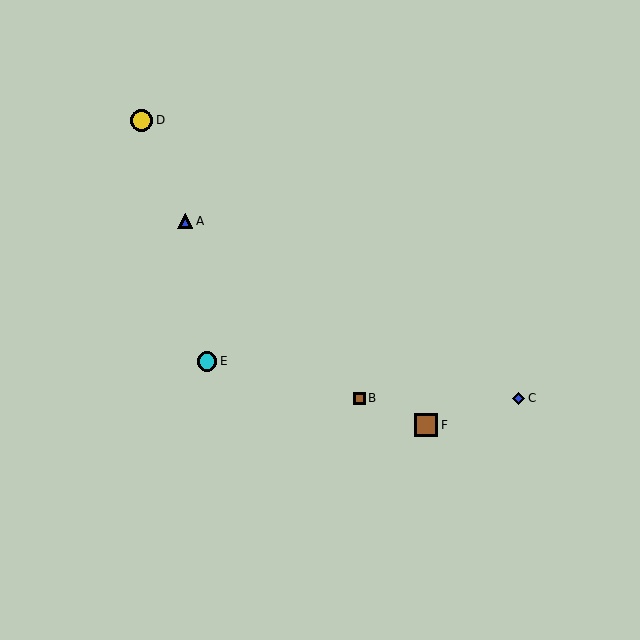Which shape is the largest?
The brown square (labeled F) is the largest.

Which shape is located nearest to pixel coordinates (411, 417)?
The brown square (labeled F) at (426, 425) is nearest to that location.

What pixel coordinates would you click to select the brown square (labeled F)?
Click at (426, 425) to select the brown square F.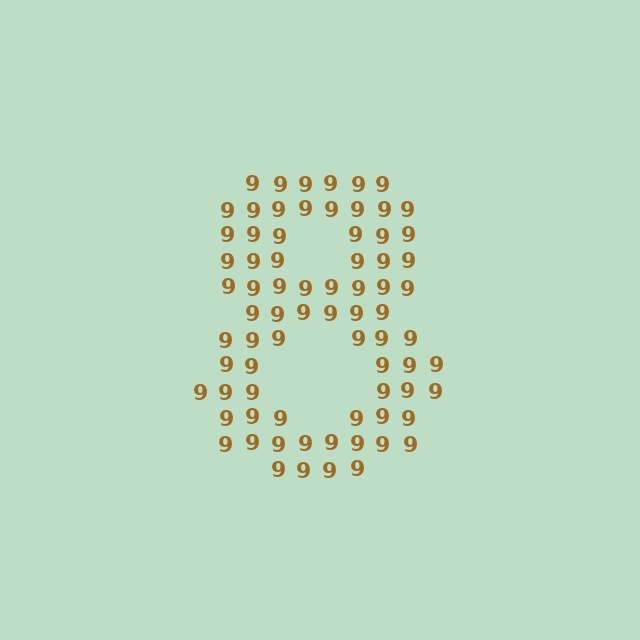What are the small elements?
The small elements are digit 9's.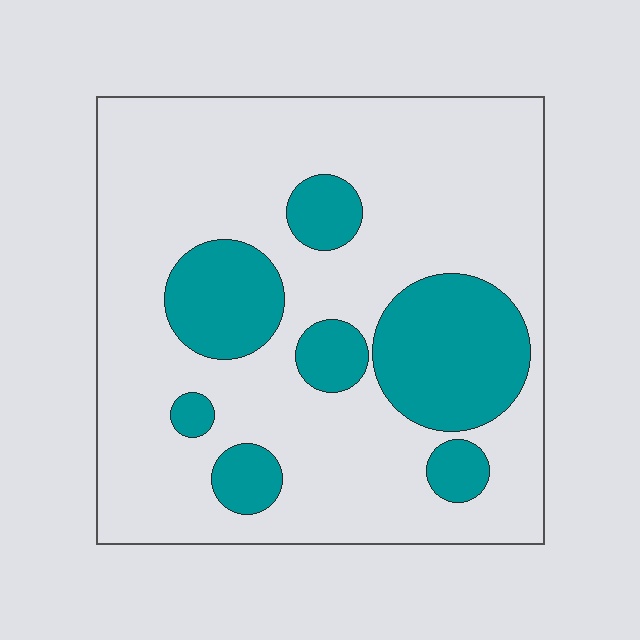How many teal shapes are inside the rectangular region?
7.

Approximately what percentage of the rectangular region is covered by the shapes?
Approximately 25%.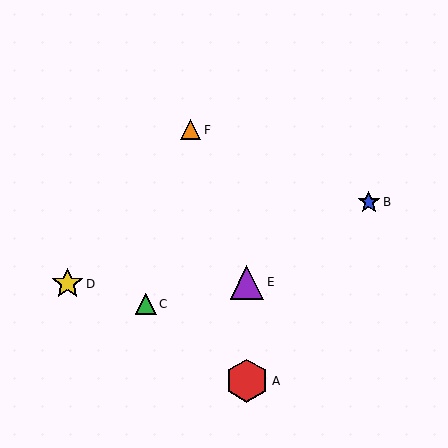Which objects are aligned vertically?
Objects A, E are aligned vertically.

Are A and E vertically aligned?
Yes, both are at x≈247.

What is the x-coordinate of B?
Object B is at x≈369.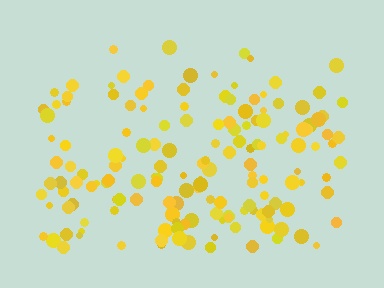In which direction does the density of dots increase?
From top to bottom, with the bottom side densest.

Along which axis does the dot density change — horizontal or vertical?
Vertical.